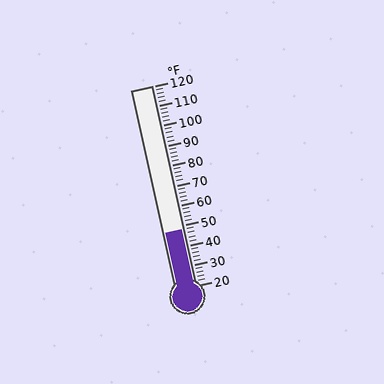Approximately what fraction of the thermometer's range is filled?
The thermometer is filled to approximately 30% of its range.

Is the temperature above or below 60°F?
The temperature is below 60°F.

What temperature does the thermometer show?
The thermometer shows approximately 48°F.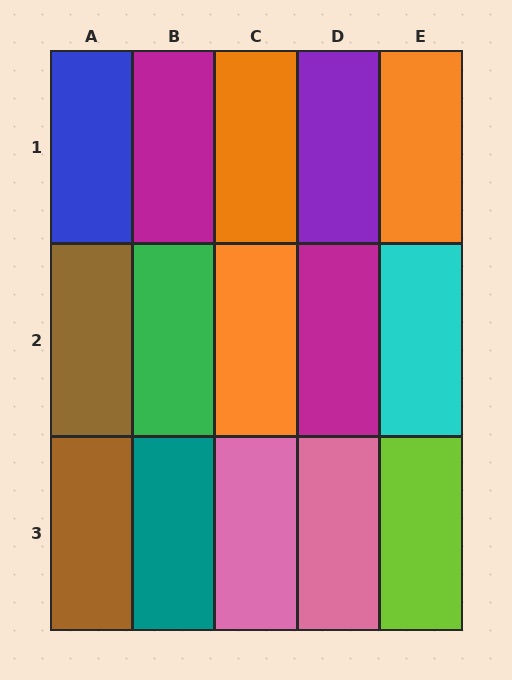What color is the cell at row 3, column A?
Brown.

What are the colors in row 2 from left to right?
Brown, green, orange, magenta, cyan.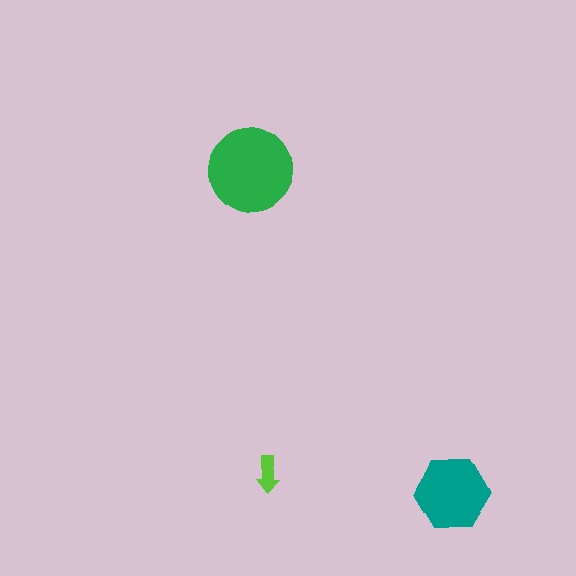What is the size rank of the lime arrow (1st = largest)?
3rd.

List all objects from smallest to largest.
The lime arrow, the teal hexagon, the green circle.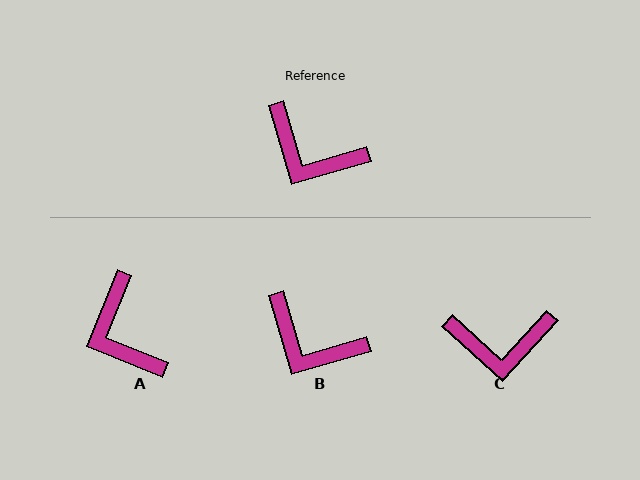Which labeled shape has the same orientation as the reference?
B.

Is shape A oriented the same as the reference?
No, it is off by about 38 degrees.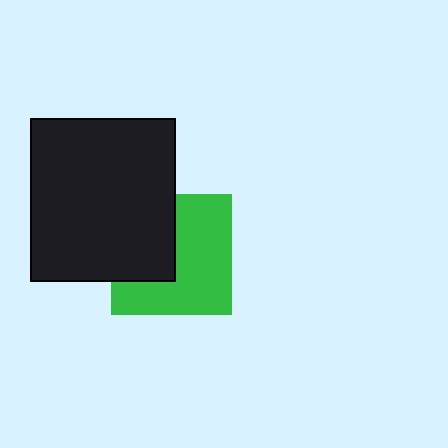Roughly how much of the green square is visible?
About half of it is visible (roughly 62%).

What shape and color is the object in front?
The object in front is a black rectangle.